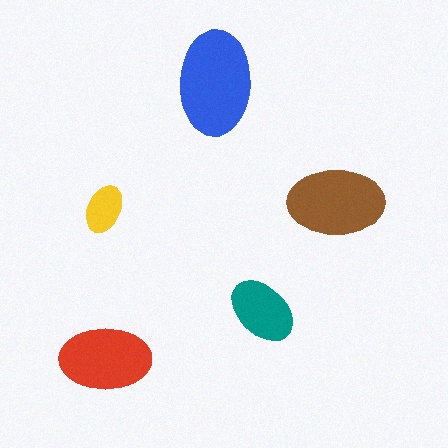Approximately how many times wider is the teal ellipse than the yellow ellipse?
About 1.5 times wider.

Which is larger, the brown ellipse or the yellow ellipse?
The brown one.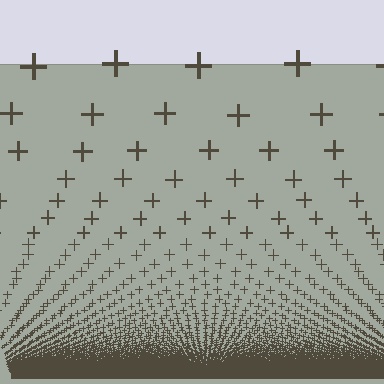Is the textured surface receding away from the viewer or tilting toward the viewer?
The surface appears to tilt toward the viewer. Texture elements get larger and sparser toward the top.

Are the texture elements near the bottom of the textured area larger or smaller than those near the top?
Smaller. The gradient is inverted — elements near the bottom are smaller and denser.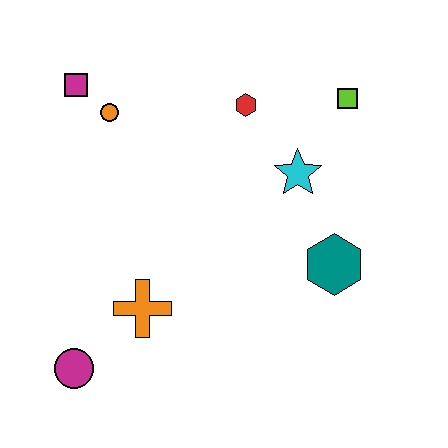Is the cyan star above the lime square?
No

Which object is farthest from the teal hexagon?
The magenta square is farthest from the teal hexagon.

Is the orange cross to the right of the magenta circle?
Yes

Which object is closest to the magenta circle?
The orange cross is closest to the magenta circle.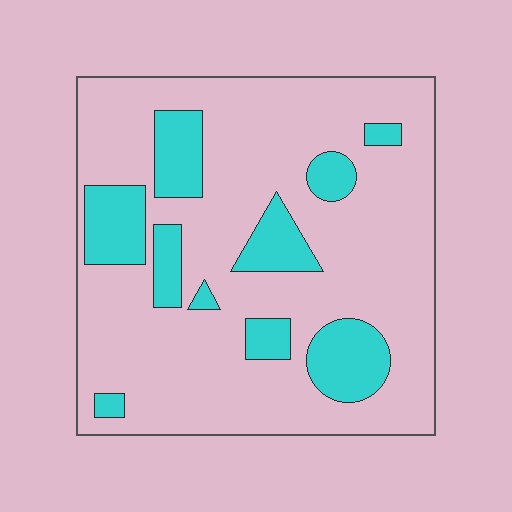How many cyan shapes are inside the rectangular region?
10.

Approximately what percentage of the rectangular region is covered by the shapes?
Approximately 20%.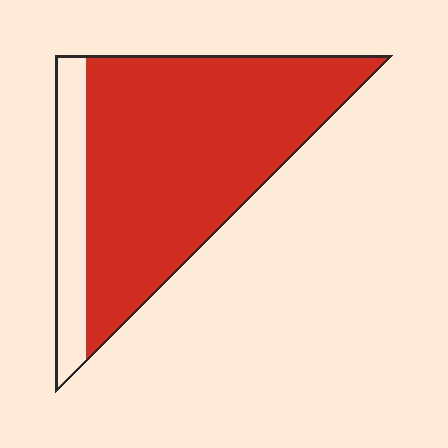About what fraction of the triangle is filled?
About five sixths (5/6).